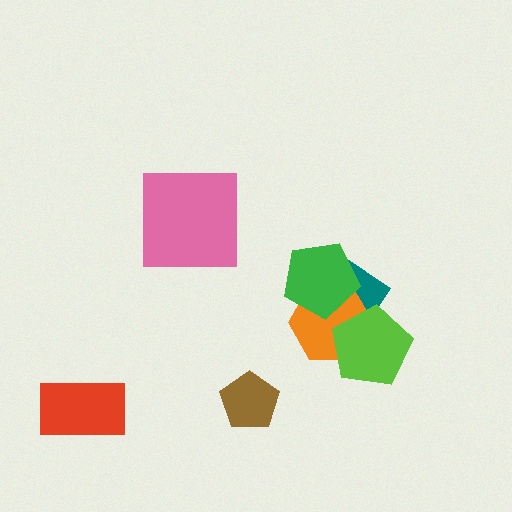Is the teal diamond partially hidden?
Yes, it is partially covered by another shape.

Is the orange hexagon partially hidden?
Yes, it is partially covered by another shape.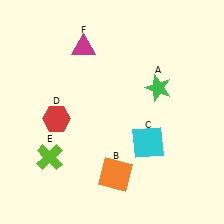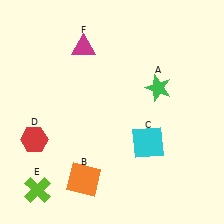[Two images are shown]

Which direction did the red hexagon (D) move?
The red hexagon (D) moved left.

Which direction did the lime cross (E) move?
The lime cross (E) moved down.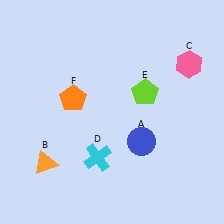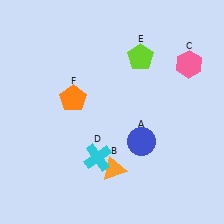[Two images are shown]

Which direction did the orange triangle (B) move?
The orange triangle (B) moved right.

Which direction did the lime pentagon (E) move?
The lime pentagon (E) moved up.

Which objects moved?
The objects that moved are: the orange triangle (B), the lime pentagon (E).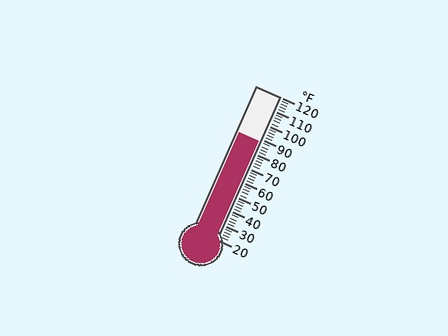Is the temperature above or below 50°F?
The temperature is above 50°F.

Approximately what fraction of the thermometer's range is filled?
The thermometer is filled to approximately 70% of its range.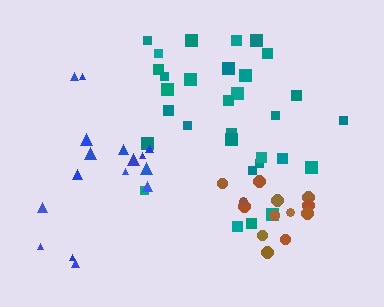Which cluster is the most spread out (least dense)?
Blue.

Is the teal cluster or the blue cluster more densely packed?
Teal.